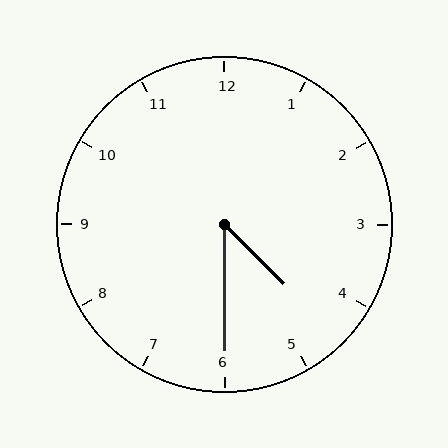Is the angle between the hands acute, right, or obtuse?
It is acute.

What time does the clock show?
4:30.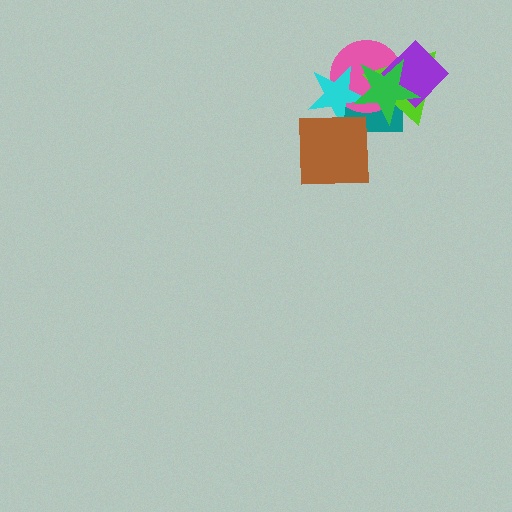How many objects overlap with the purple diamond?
4 objects overlap with the purple diamond.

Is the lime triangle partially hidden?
Yes, it is partially covered by another shape.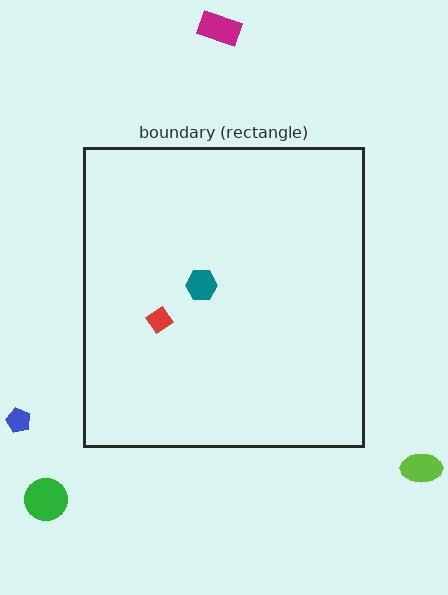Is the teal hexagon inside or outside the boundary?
Inside.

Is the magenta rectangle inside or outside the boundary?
Outside.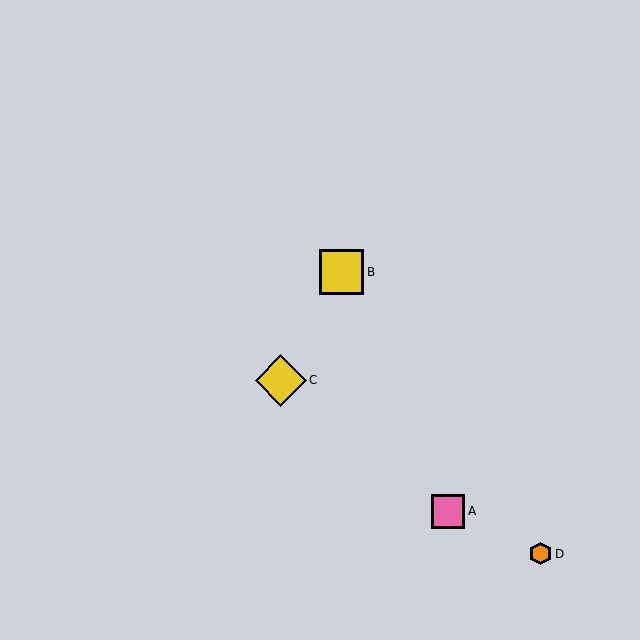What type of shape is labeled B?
Shape B is a yellow square.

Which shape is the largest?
The yellow diamond (labeled C) is the largest.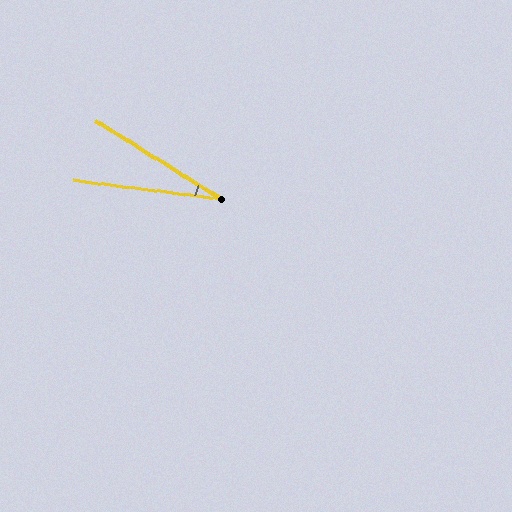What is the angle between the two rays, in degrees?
Approximately 25 degrees.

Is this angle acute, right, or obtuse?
It is acute.